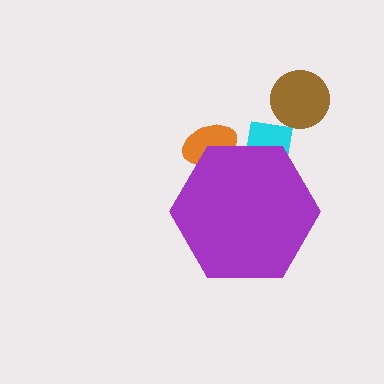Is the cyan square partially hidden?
Yes, the cyan square is partially hidden behind the purple hexagon.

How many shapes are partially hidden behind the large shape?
2 shapes are partially hidden.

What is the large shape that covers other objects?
A purple hexagon.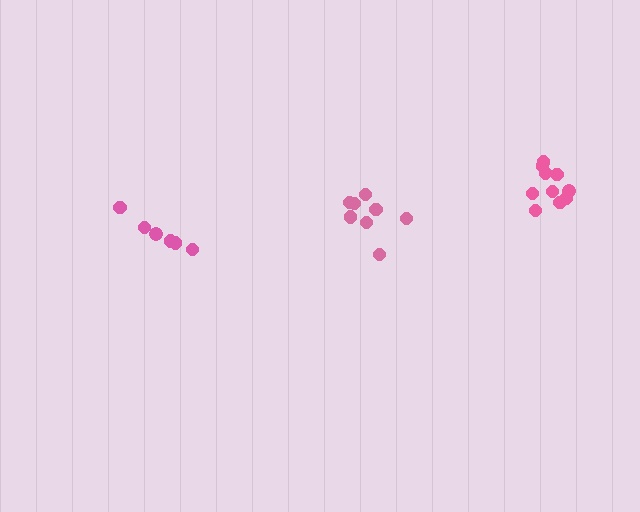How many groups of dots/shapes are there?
There are 3 groups.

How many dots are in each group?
Group 1: 6 dots, Group 2: 8 dots, Group 3: 10 dots (24 total).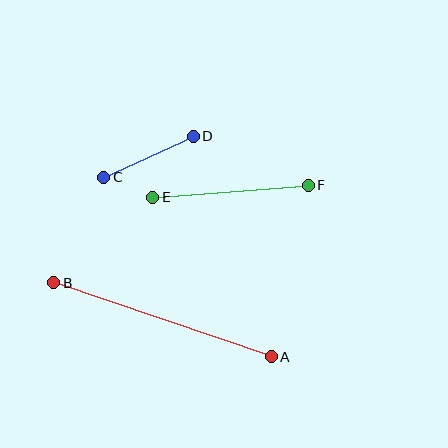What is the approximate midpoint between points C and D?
The midpoint is at approximately (148, 157) pixels.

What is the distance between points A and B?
The distance is approximately 230 pixels.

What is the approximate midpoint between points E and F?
The midpoint is at approximately (231, 191) pixels.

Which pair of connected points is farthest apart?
Points A and B are farthest apart.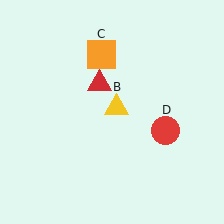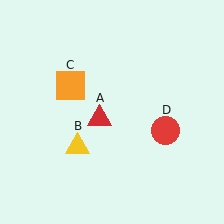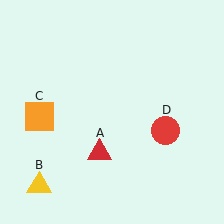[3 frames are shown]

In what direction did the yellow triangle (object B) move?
The yellow triangle (object B) moved down and to the left.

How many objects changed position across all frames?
3 objects changed position: red triangle (object A), yellow triangle (object B), orange square (object C).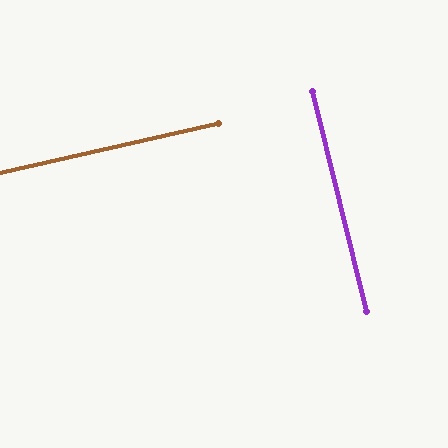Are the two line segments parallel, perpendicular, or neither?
Perpendicular — they meet at approximately 89°.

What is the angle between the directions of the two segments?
Approximately 89 degrees.